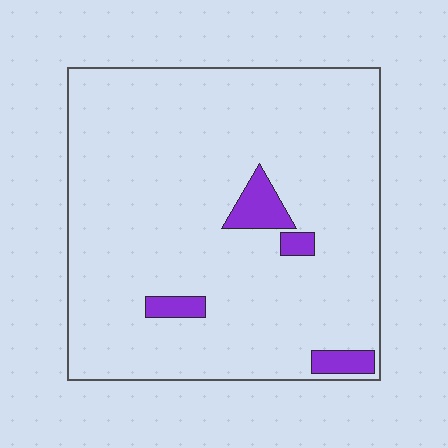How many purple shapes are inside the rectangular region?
4.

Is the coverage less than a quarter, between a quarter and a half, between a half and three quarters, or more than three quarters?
Less than a quarter.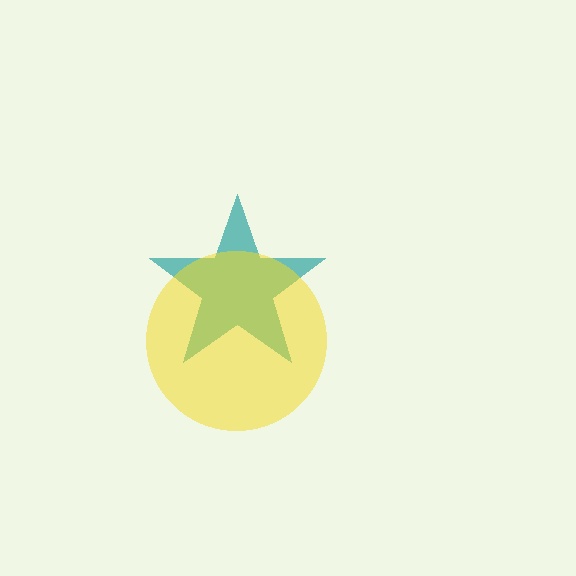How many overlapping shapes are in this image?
There are 2 overlapping shapes in the image.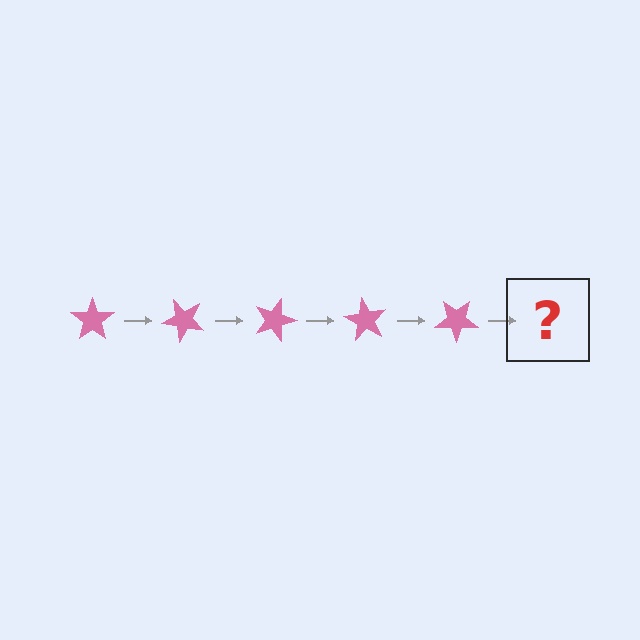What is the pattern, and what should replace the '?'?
The pattern is that the star rotates 45 degrees each step. The '?' should be a pink star rotated 225 degrees.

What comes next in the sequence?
The next element should be a pink star rotated 225 degrees.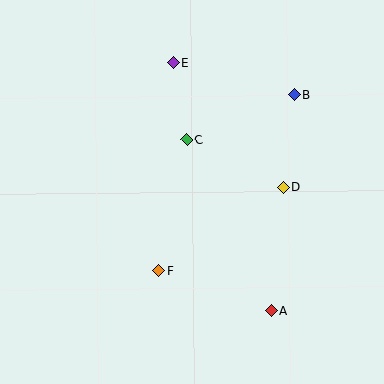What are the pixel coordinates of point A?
Point A is at (271, 311).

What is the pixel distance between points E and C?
The distance between E and C is 78 pixels.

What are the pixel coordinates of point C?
Point C is at (187, 140).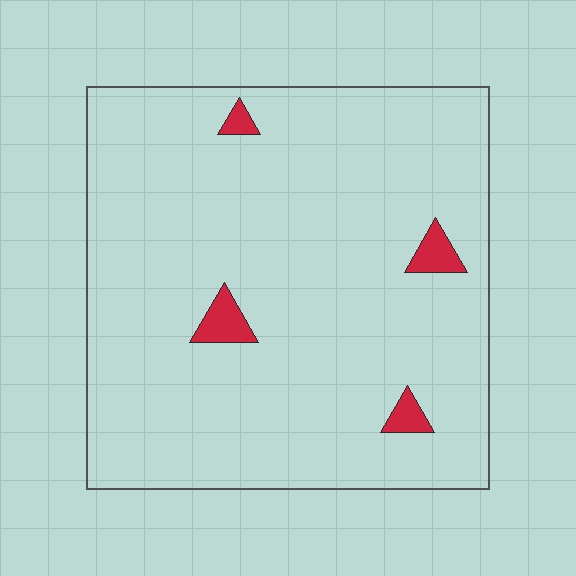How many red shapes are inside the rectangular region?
4.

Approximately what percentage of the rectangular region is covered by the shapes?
Approximately 5%.